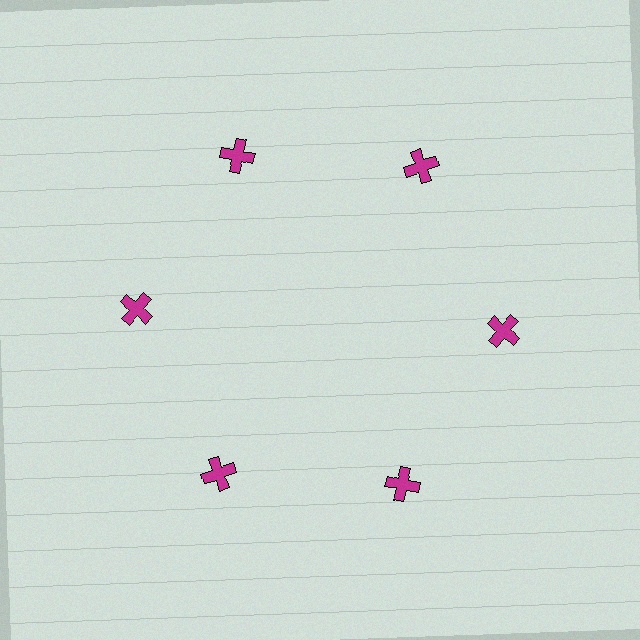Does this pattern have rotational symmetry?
Yes, this pattern has 6-fold rotational symmetry. It looks the same after rotating 60 degrees around the center.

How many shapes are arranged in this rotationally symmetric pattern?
There are 6 shapes, arranged in 6 groups of 1.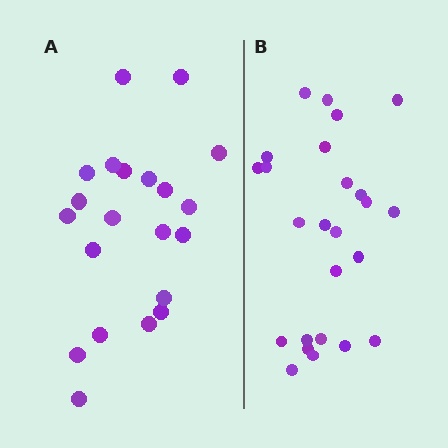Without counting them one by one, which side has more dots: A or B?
Region B (the right region) has more dots.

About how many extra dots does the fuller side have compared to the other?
Region B has about 4 more dots than region A.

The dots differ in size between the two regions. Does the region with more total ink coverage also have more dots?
No. Region A has more total ink coverage because its dots are larger, but region B actually contains more individual dots. Total area can be misleading — the number of items is what matters here.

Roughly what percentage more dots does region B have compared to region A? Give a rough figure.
About 20% more.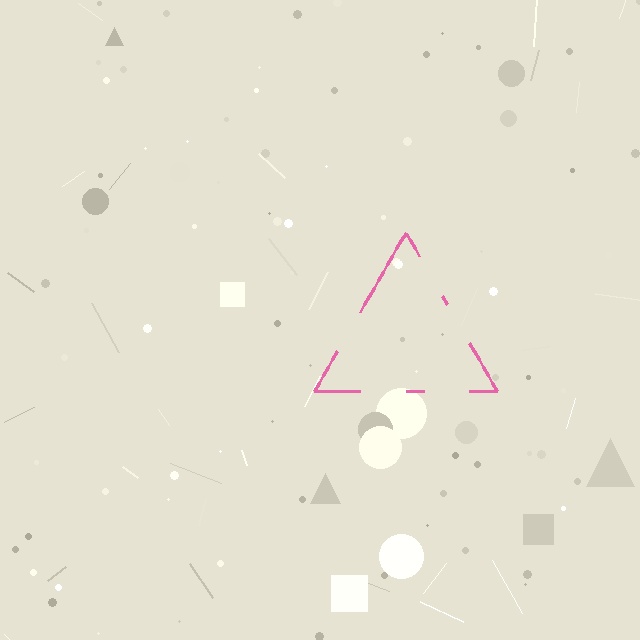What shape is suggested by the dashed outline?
The dashed outline suggests a triangle.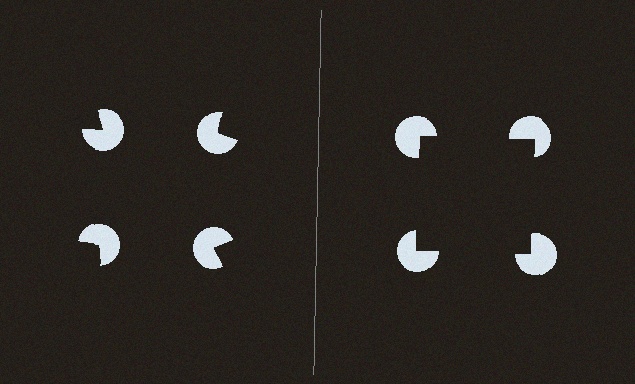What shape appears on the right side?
An illusory square.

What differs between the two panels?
The pac-man discs are positioned identically on both sides; only the wedge orientations differ. On the right they align to a square; on the left they are misaligned.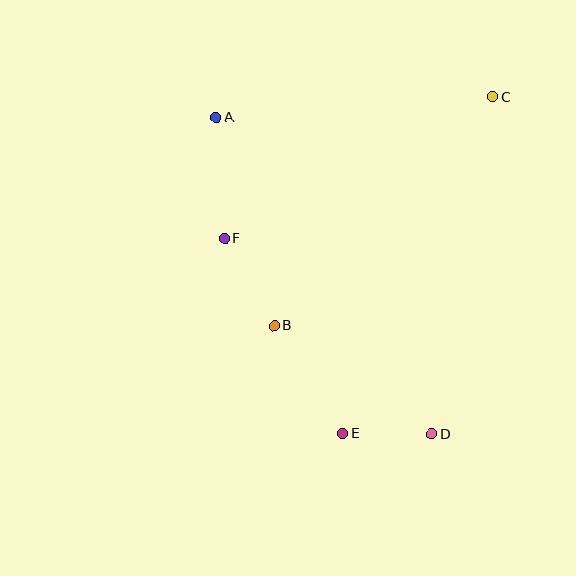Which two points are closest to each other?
Points D and E are closest to each other.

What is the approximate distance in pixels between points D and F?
The distance between D and F is approximately 285 pixels.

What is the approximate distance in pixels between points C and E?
The distance between C and E is approximately 369 pixels.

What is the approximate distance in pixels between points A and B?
The distance between A and B is approximately 216 pixels.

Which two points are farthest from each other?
Points A and D are farthest from each other.